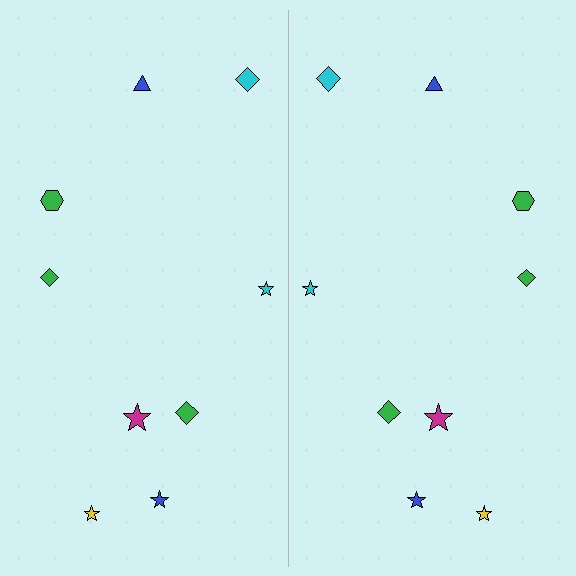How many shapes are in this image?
There are 18 shapes in this image.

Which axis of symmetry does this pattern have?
The pattern has a vertical axis of symmetry running through the center of the image.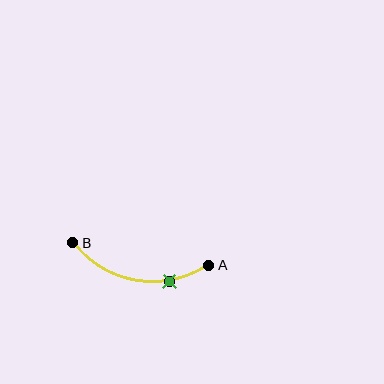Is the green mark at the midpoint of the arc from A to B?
No. The green mark lies on the arc but is closer to endpoint A. The arc midpoint would be at the point on the curve equidistant along the arc from both A and B.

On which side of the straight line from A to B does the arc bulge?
The arc bulges below the straight line connecting A and B.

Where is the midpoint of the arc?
The arc midpoint is the point on the curve farthest from the straight line joining A and B. It sits below that line.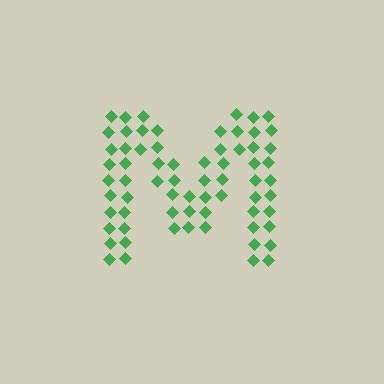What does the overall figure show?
The overall figure shows the letter M.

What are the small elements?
The small elements are diamonds.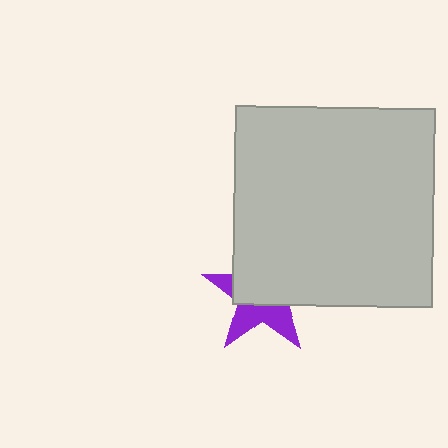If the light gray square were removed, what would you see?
You would see the complete purple star.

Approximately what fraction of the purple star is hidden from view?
Roughly 59% of the purple star is hidden behind the light gray square.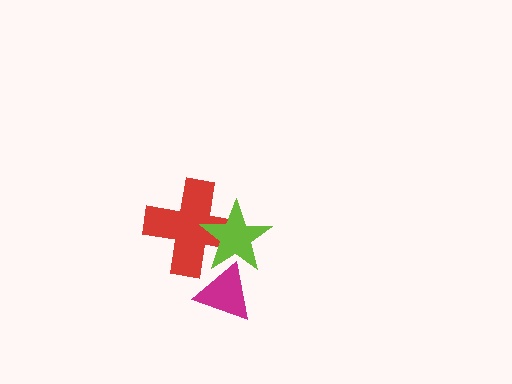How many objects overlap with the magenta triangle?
2 objects overlap with the magenta triangle.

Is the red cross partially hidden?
Yes, it is partially covered by another shape.